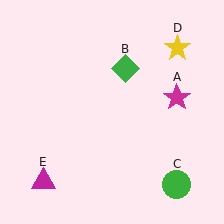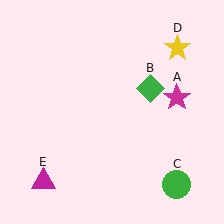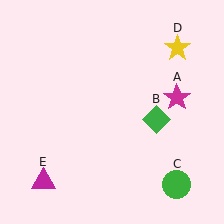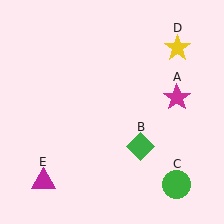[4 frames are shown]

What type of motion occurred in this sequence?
The green diamond (object B) rotated clockwise around the center of the scene.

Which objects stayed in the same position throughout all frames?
Magenta star (object A) and green circle (object C) and yellow star (object D) and magenta triangle (object E) remained stationary.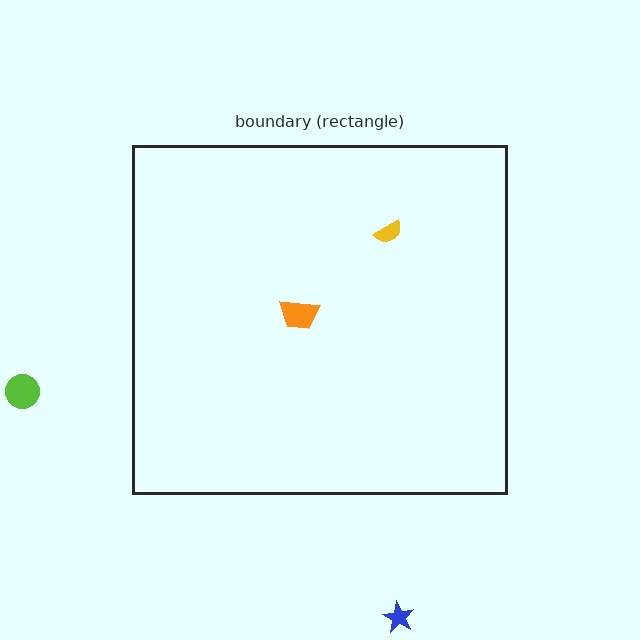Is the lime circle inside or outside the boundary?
Outside.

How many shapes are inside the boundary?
2 inside, 2 outside.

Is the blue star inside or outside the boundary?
Outside.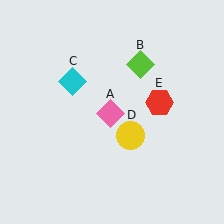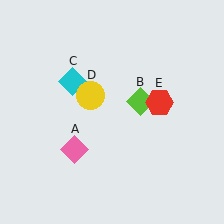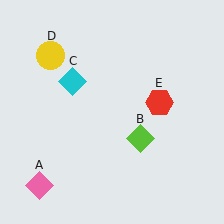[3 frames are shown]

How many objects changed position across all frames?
3 objects changed position: pink diamond (object A), lime diamond (object B), yellow circle (object D).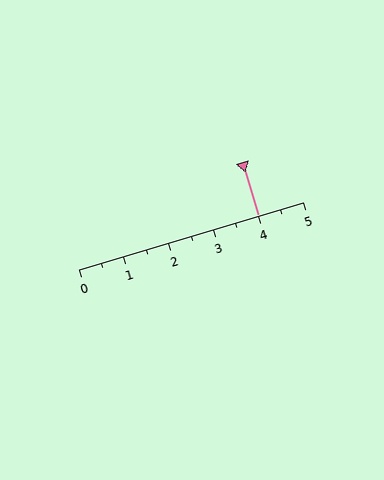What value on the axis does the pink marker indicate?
The marker indicates approximately 4.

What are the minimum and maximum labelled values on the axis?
The axis runs from 0 to 5.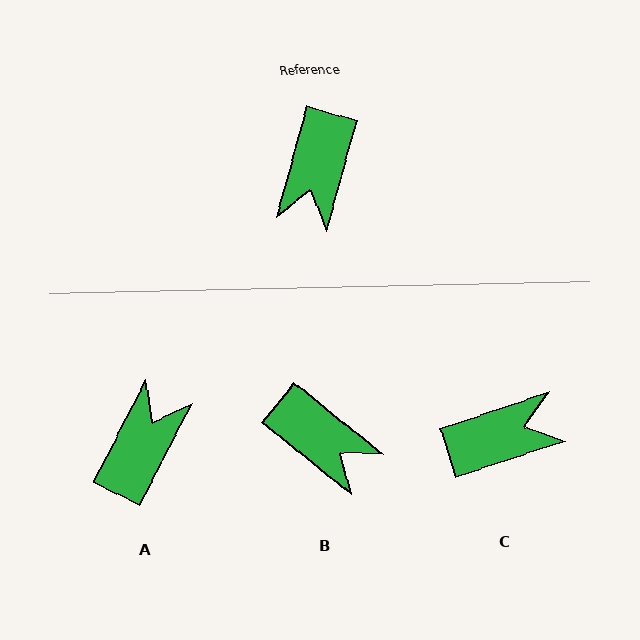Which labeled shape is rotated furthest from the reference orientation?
A, about 169 degrees away.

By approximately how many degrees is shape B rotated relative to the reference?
Approximately 67 degrees counter-clockwise.